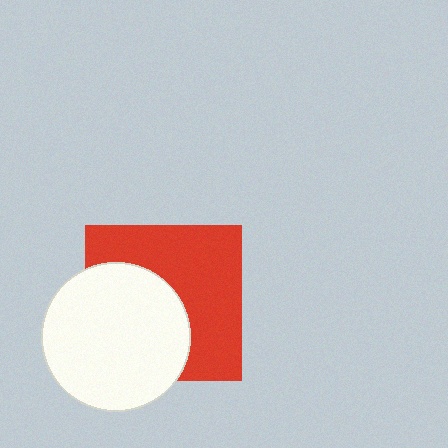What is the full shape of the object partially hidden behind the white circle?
The partially hidden object is a red square.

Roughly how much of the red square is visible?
About half of it is visible (roughly 54%).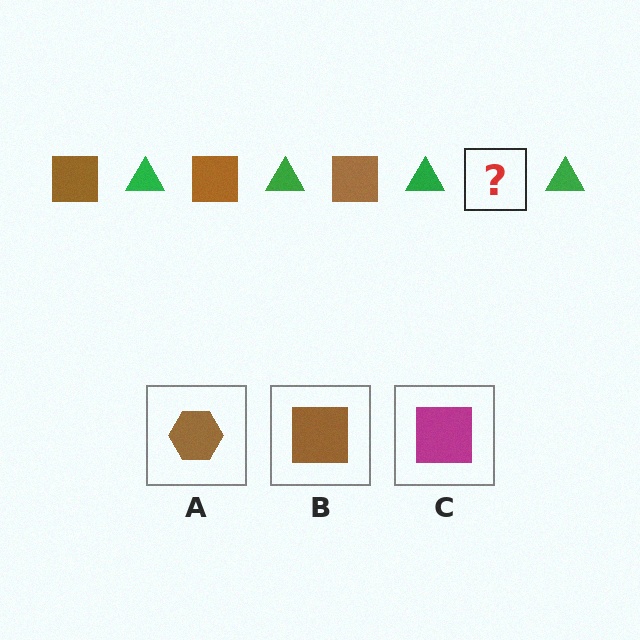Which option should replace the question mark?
Option B.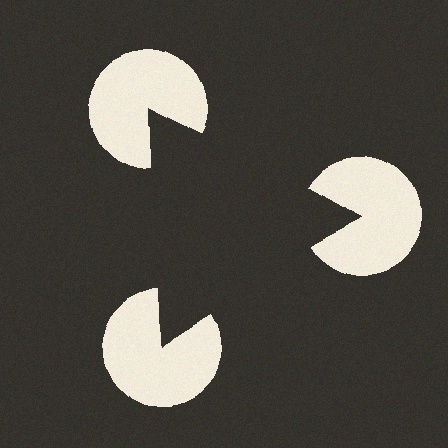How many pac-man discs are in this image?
There are 3 — one at each vertex of the illusory triangle.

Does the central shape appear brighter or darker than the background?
It typically appears slightly darker than the background, even though no actual brightness change is drawn.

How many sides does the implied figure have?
3 sides.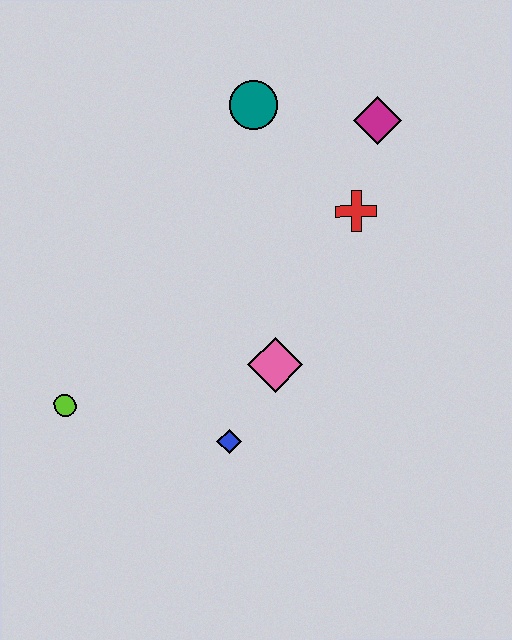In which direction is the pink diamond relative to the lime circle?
The pink diamond is to the right of the lime circle.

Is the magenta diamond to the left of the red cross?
No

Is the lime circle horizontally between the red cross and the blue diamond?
No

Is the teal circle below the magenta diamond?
No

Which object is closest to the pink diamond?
The blue diamond is closest to the pink diamond.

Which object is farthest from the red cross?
The lime circle is farthest from the red cross.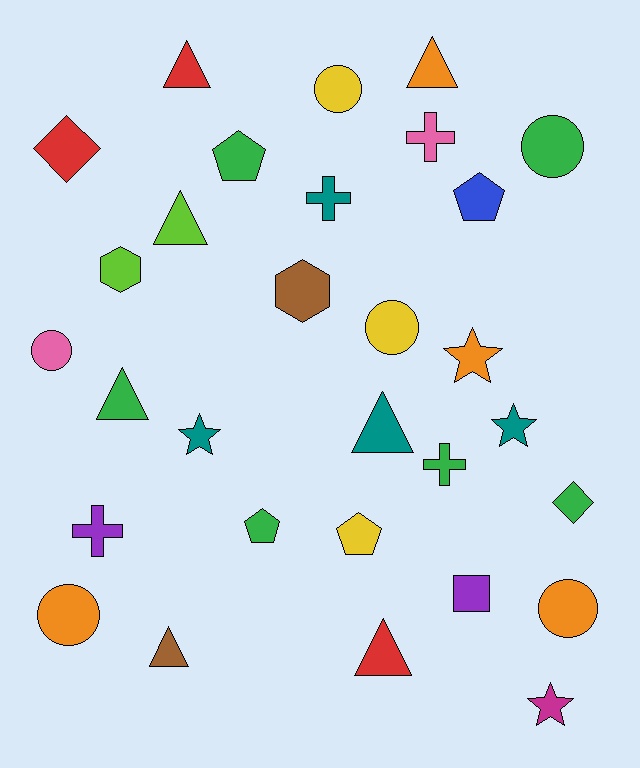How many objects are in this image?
There are 30 objects.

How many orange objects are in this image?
There are 4 orange objects.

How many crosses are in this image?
There are 4 crosses.